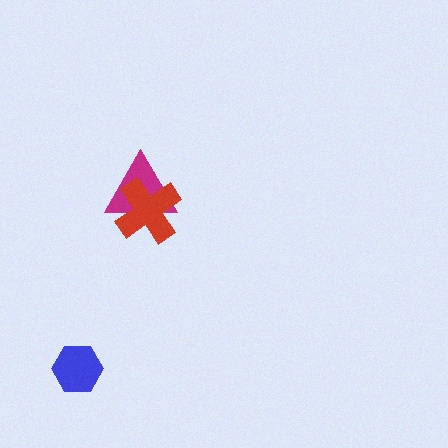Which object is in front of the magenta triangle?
The red cross is in front of the magenta triangle.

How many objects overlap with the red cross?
1 object overlaps with the red cross.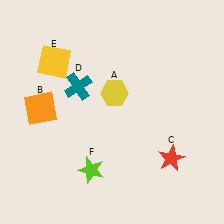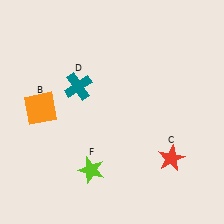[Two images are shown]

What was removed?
The yellow hexagon (A), the yellow square (E) were removed in Image 2.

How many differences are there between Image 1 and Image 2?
There are 2 differences between the two images.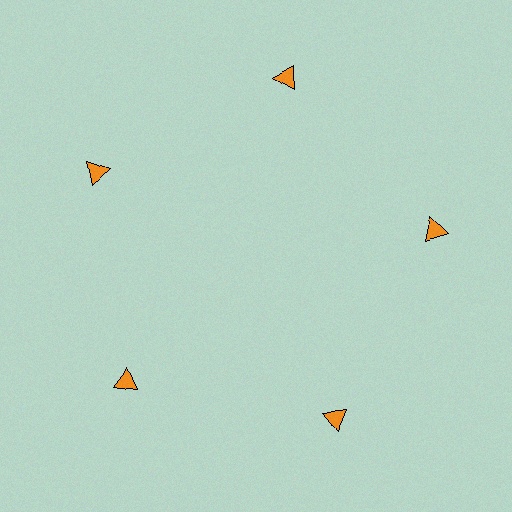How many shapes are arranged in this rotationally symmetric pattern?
There are 5 shapes, arranged in 5 groups of 1.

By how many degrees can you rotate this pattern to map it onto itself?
The pattern maps onto itself every 72 degrees of rotation.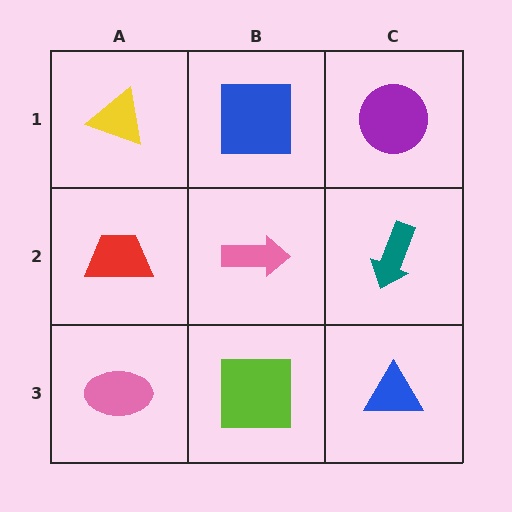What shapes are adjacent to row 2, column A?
A yellow triangle (row 1, column A), a pink ellipse (row 3, column A), a pink arrow (row 2, column B).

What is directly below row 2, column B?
A lime square.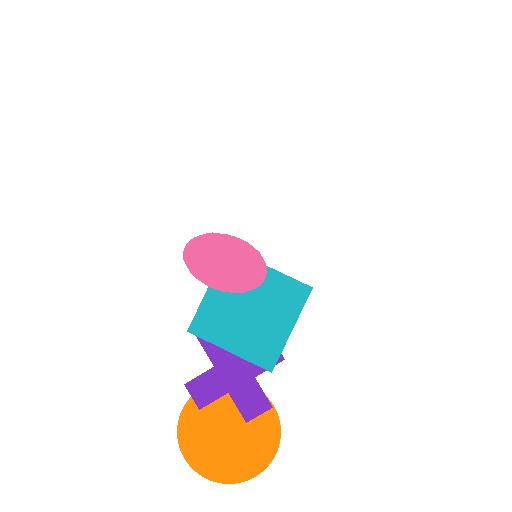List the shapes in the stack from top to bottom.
From top to bottom: the pink ellipse, the cyan square, the purple cross, the orange circle.